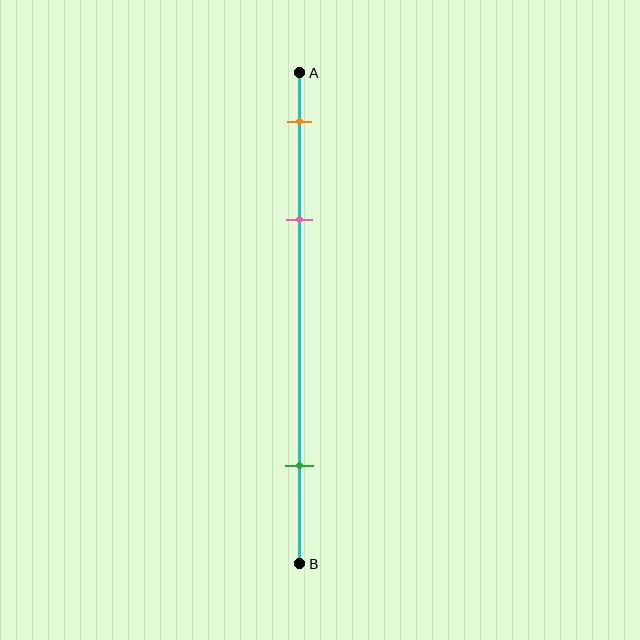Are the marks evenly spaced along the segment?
No, the marks are not evenly spaced.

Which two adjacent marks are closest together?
The orange and pink marks are the closest adjacent pair.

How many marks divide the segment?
There are 3 marks dividing the segment.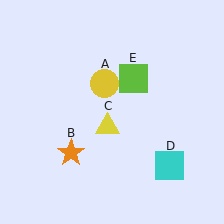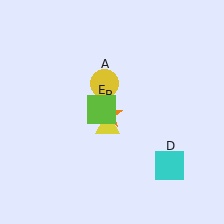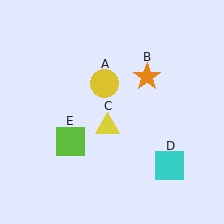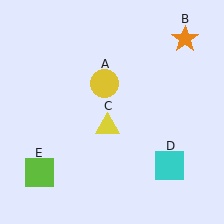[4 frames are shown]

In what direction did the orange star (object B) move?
The orange star (object B) moved up and to the right.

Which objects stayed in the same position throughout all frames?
Yellow circle (object A) and yellow triangle (object C) and cyan square (object D) remained stationary.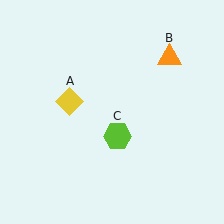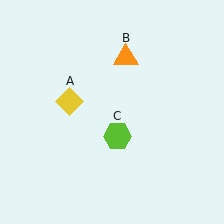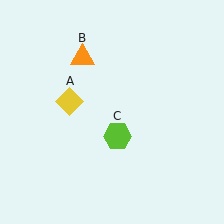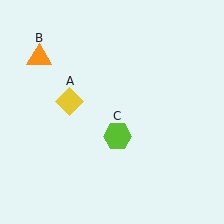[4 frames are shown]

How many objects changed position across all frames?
1 object changed position: orange triangle (object B).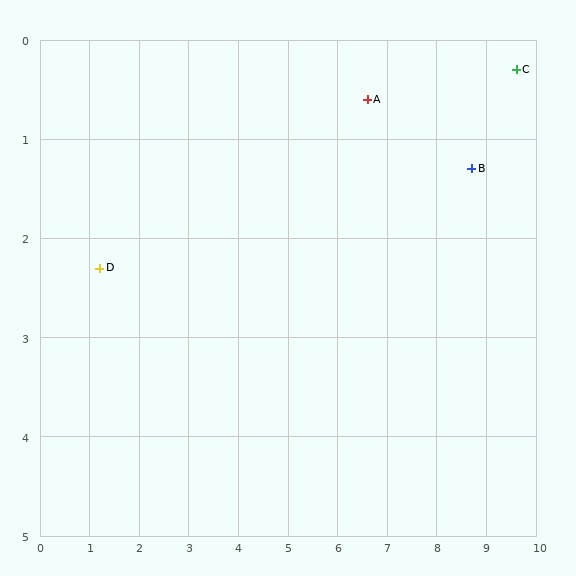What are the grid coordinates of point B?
Point B is at approximately (8.7, 1.3).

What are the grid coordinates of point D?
Point D is at approximately (1.2, 2.3).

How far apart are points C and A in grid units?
Points C and A are about 3.0 grid units apart.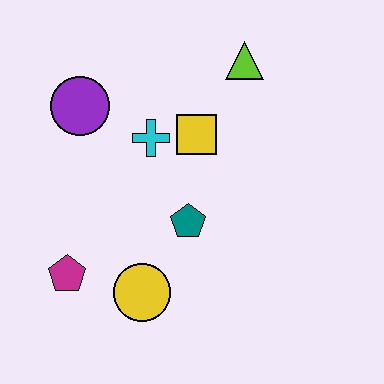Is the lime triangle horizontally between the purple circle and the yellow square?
No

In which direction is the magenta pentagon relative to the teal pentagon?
The magenta pentagon is to the left of the teal pentagon.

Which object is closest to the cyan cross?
The yellow square is closest to the cyan cross.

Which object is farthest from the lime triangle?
The magenta pentagon is farthest from the lime triangle.